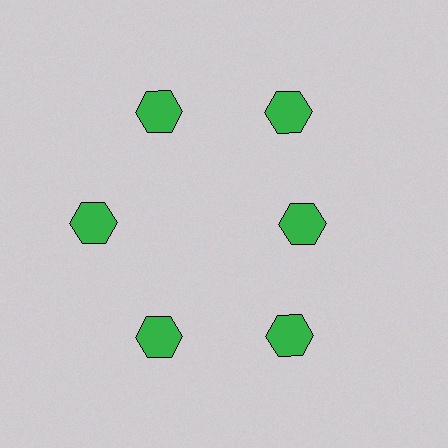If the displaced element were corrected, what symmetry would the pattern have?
It would have 6-fold rotational symmetry — the pattern would map onto itself every 60 degrees.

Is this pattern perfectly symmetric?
No. The 6 green hexagons are arranged in a ring, but one element near the 3 o'clock position is pulled inward toward the center, breaking the 6-fold rotational symmetry.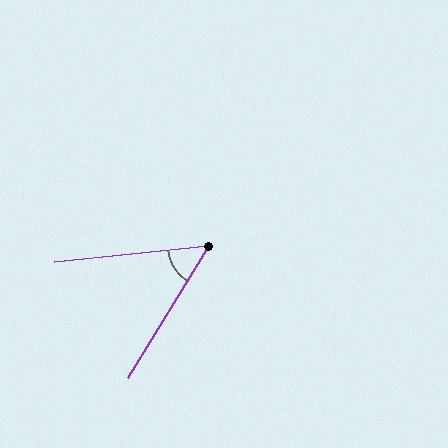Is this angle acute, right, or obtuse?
It is acute.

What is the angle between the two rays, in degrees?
Approximately 52 degrees.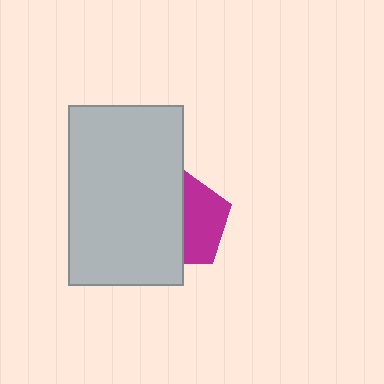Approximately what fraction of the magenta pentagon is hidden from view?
Roughly 53% of the magenta pentagon is hidden behind the light gray rectangle.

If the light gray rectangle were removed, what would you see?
You would see the complete magenta pentagon.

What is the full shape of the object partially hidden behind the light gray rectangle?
The partially hidden object is a magenta pentagon.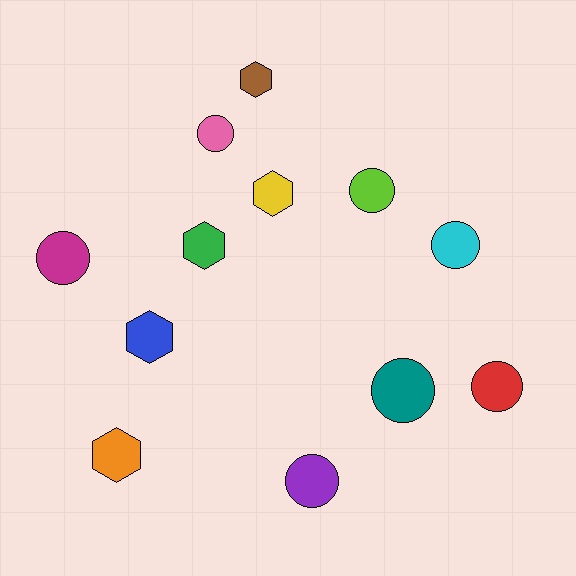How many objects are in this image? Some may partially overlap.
There are 12 objects.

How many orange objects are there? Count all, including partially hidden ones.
There is 1 orange object.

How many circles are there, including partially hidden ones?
There are 7 circles.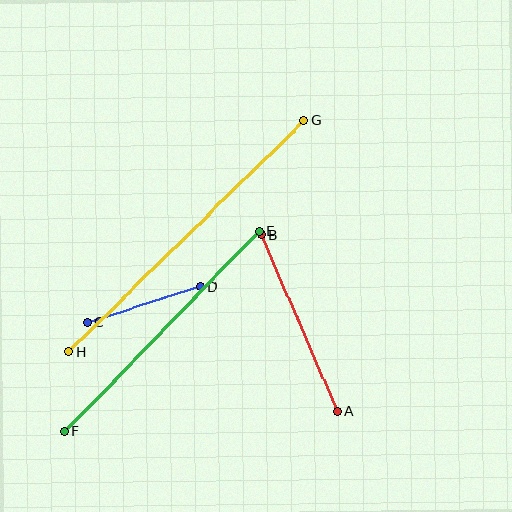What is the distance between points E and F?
The distance is approximately 280 pixels.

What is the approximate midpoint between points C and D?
The midpoint is at approximately (144, 304) pixels.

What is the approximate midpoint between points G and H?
The midpoint is at approximately (187, 236) pixels.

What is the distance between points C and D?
The distance is approximately 119 pixels.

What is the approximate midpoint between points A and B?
The midpoint is at approximately (299, 323) pixels.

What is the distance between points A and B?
The distance is approximately 192 pixels.